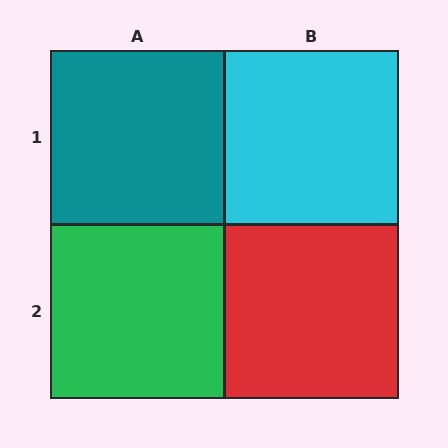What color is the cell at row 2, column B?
Red.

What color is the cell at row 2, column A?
Green.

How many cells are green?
1 cell is green.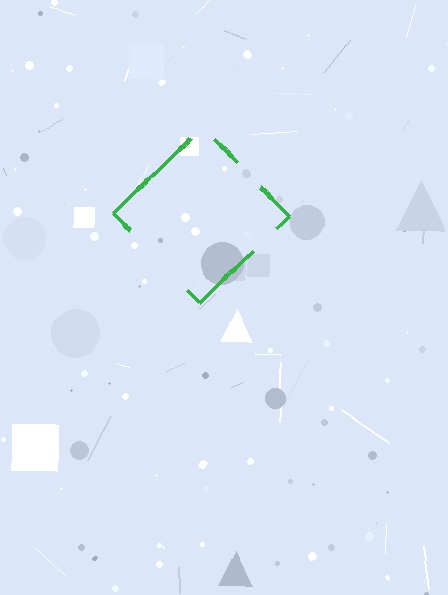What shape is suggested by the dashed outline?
The dashed outline suggests a diamond.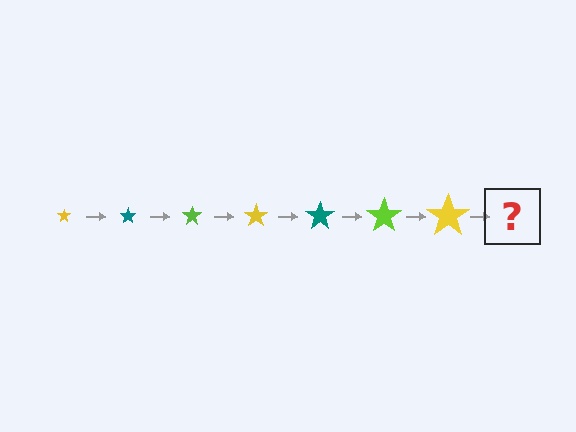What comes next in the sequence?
The next element should be a teal star, larger than the previous one.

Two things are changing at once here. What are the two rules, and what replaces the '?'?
The two rules are that the star grows larger each step and the color cycles through yellow, teal, and lime. The '?' should be a teal star, larger than the previous one.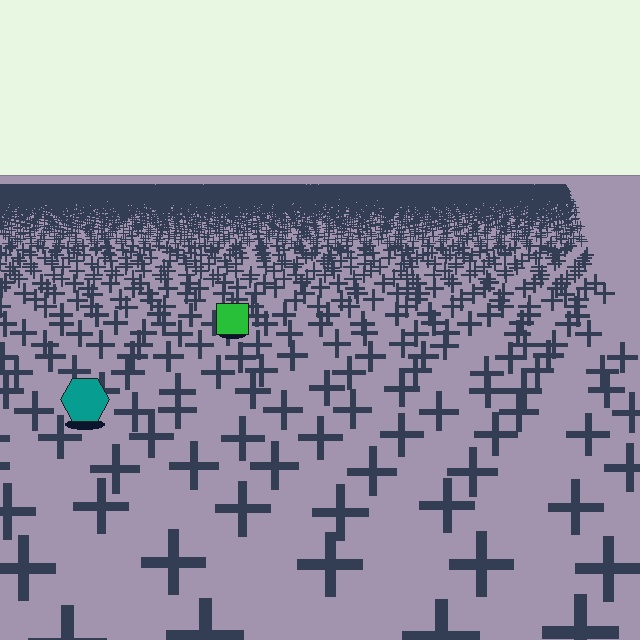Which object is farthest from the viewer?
The green square is farthest from the viewer. It appears smaller and the ground texture around it is denser.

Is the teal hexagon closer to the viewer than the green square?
Yes. The teal hexagon is closer — you can tell from the texture gradient: the ground texture is coarser near it.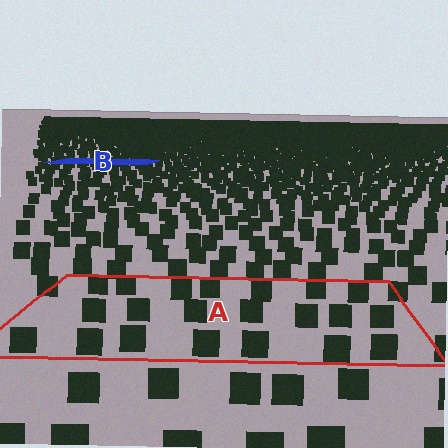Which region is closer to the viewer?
Region A is closer. The texture elements there are larger and more spread out.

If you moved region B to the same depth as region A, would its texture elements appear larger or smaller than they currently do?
They would appear larger. At a closer depth, the same texture elements are projected at a bigger on-screen size.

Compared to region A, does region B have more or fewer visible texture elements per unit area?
Region B has more texture elements per unit area — they are packed more densely because it is farther away.